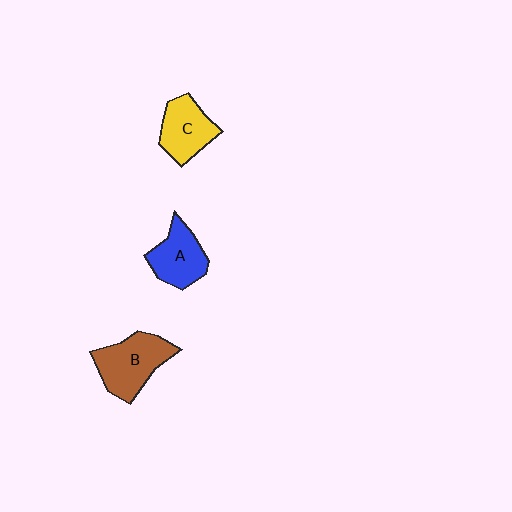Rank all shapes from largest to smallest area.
From largest to smallest: B (brown), A (blue), C (yellow).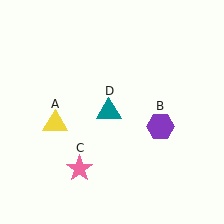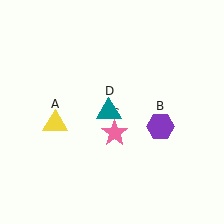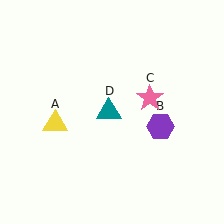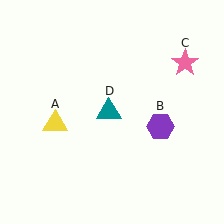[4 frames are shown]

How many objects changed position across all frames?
1 object changed position: pink star (object C).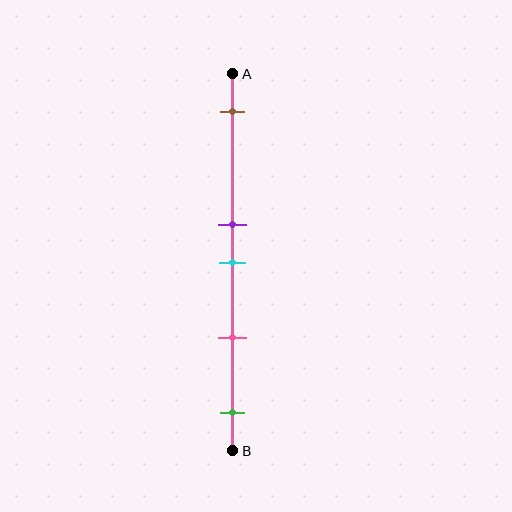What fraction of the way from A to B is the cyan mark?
The cyan mark is approximately 50% (0.5) of the way from A to B.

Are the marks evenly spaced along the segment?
No, the marks are not evenly spaced.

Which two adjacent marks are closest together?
The purple and cyan marks are the closest adjacent pair.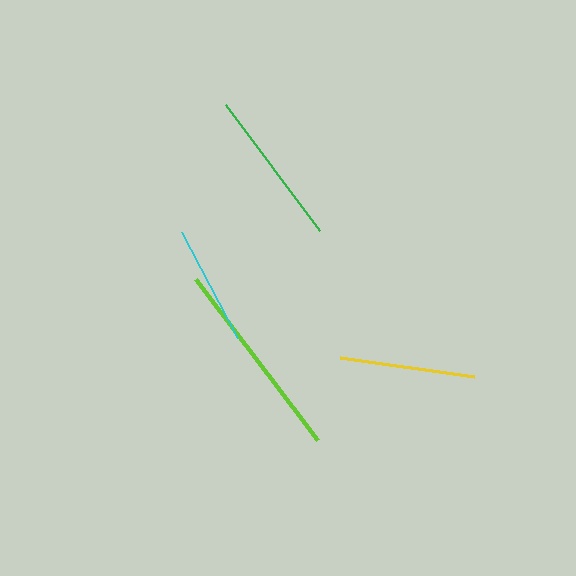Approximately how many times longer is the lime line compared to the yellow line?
The lime line is approximately 1.5 times the length of the yellow line.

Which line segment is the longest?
The lime line is the longest at approximately 202 pixels.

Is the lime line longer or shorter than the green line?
The lime line is longer than the green line.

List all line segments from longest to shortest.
From longest to shortest: lime, green, yellow, cyan.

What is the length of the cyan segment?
The cyan segment is approximately 119 pixels long.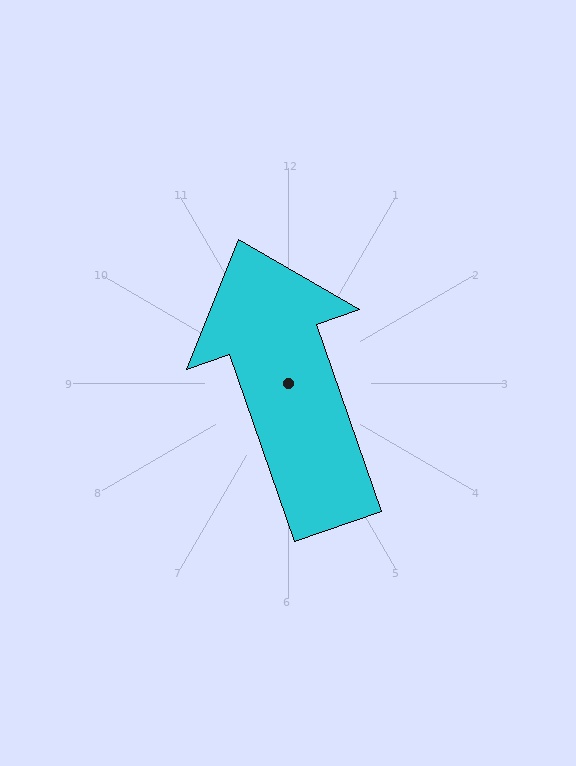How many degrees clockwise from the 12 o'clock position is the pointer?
Approximately 341 degrees.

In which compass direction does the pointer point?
North.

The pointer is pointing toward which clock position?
Roughly 11 o'clock.